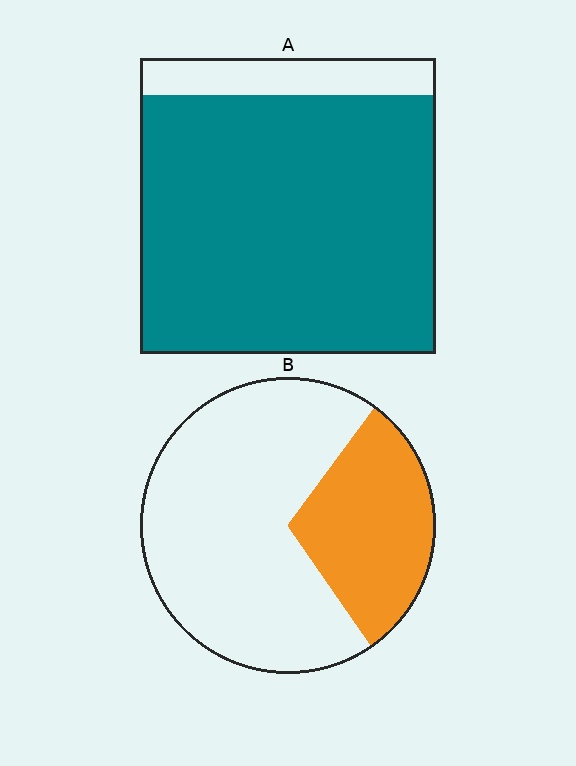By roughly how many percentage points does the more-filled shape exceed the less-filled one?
By roughly 55 percentage points (A over B).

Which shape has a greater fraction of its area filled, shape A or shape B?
Shape A.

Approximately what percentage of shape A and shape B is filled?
A is approximately 90% and B is approximately 30%.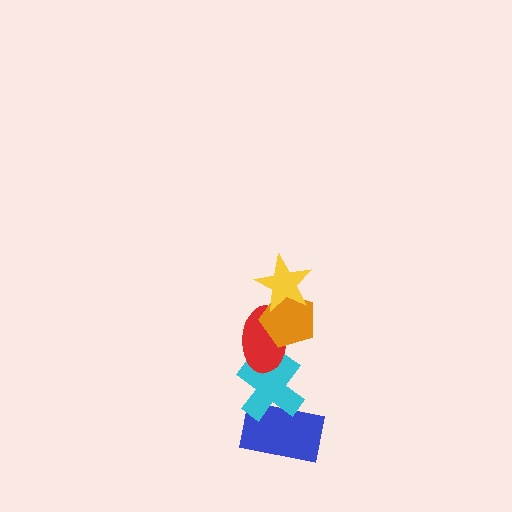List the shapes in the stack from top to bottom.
From top to bottom: the yellow star, the orange pentagon, the red ellipse, the cyan cross, the blue rectangle.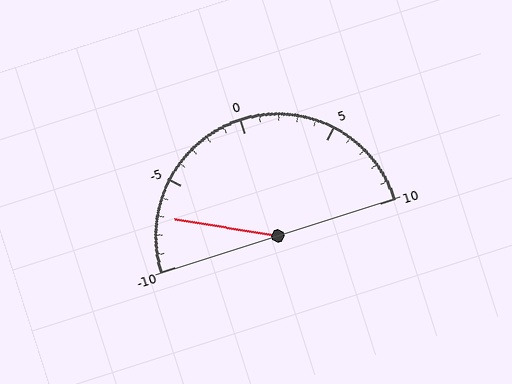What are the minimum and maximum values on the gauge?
The gauge ranges from -10 to 10.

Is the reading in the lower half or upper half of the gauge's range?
The reading is in the lower half of the range (-10 to 10).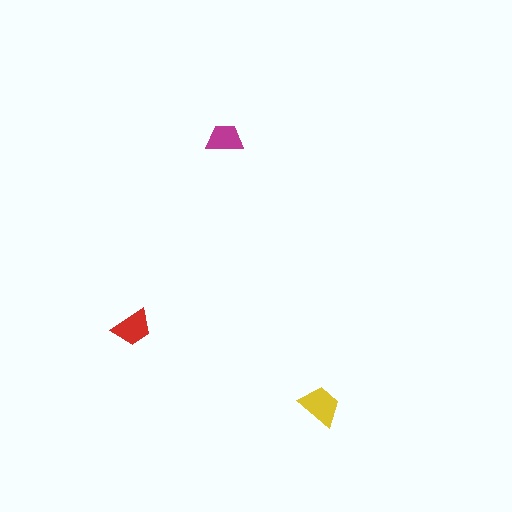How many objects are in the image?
There are 3 objects in the image.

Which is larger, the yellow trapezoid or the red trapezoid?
The yellow one.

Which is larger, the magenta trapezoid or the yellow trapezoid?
The yellow one.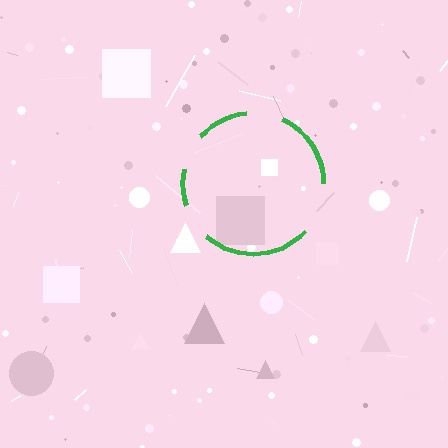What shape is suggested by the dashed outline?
The dashed outline suggests a circle.